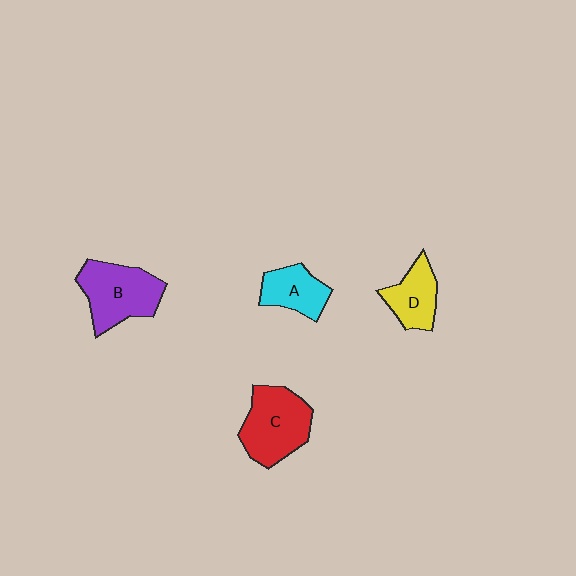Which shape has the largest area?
Shape C (red).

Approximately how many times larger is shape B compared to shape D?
Approximately 1.6 times.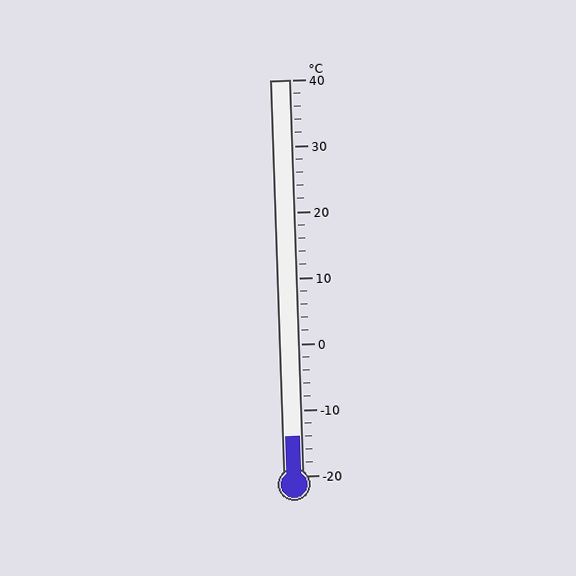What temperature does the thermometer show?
The thermometer shows approximately -14°C.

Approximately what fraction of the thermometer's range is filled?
The thermometer is filled to approximately 10% of its range.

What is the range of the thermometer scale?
The thermometer scale ranges from -20°C to 40°C.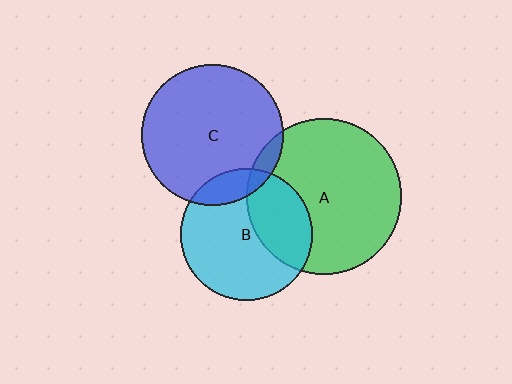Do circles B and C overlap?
Yes.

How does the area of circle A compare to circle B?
Approximately 1.4 times.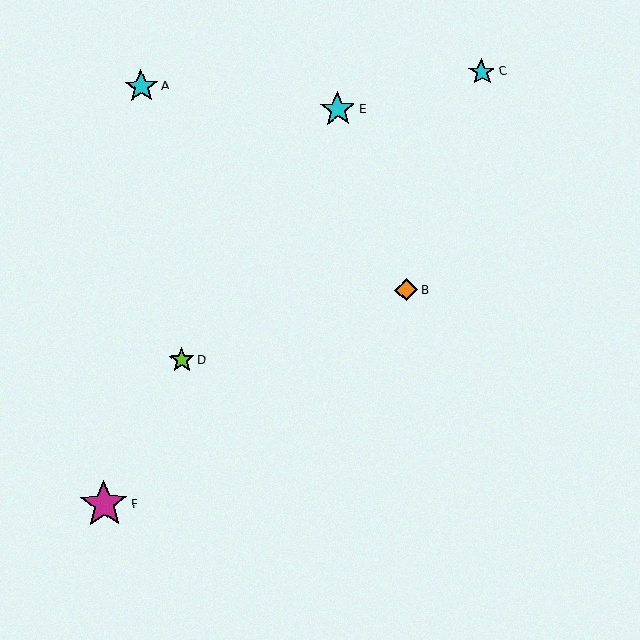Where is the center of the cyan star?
The center of the cyan star is at (482, 72).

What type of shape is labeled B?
Shape B is an orange diamond.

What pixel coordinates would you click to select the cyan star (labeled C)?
Click at (482, 72) to select the cyan star C.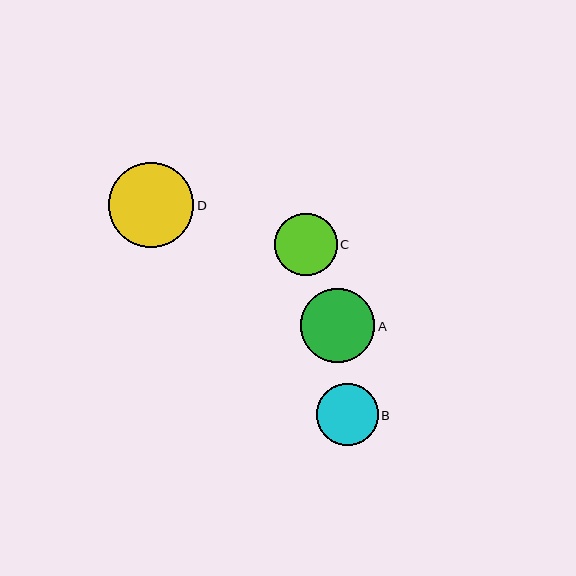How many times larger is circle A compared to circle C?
Circle A is approximately 1.2 times the size of circle C.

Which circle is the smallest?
Circle B is the smallest with a size of approximately 62 pixels.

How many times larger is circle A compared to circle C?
Circle A is approximately 1.2 times the size of circle C.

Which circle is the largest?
Circle D is the largest with a size of approximately 86 pixels.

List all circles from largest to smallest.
From largest to smallest: D, A, C, B.